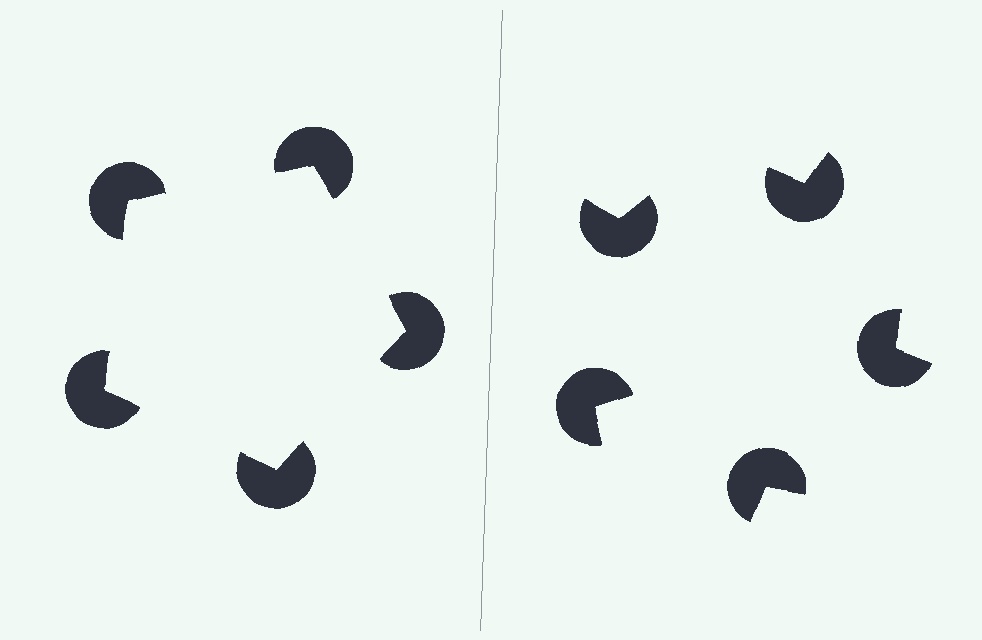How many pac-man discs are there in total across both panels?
10 — 5 on each side.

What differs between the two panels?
The pac-man discs are positioned identically on both sides; only the wedge orientations differ. On the left they align to a pentagon; on the right they are misaligned.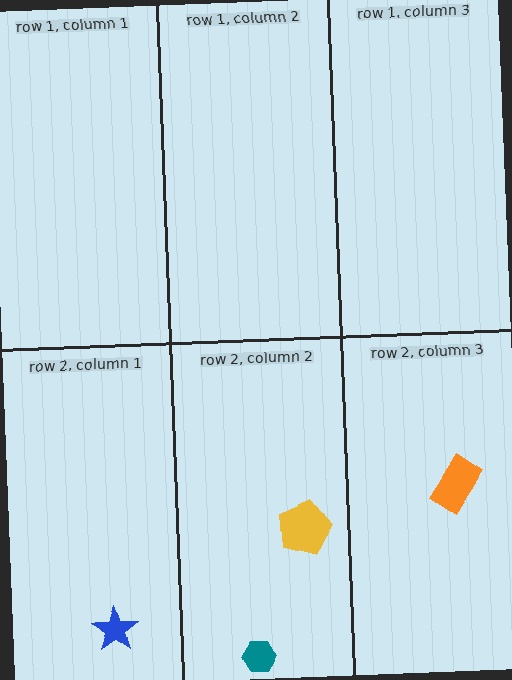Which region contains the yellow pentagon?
The row 2, column 2 region.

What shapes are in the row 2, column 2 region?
The teal hexagon, the yellow pentagon.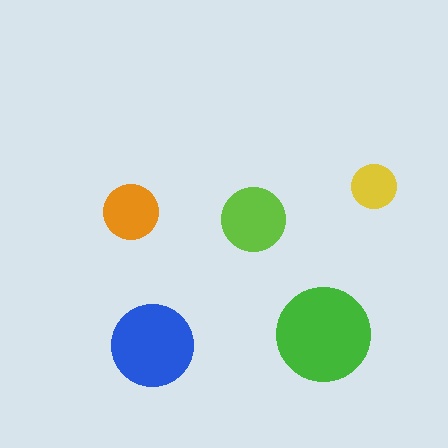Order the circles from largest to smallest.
the green one, the blue one, the lime one, the orange one, the yellow one.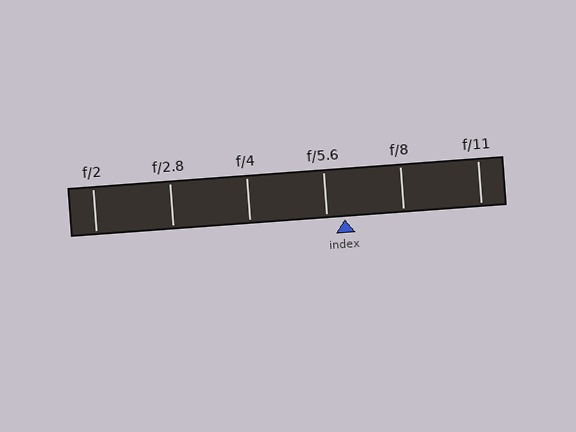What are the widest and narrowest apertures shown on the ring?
The widest aperture shown is f/2 and the narrowest is f/11.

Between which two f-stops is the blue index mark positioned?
The index mark is between f/5.6 and f/8.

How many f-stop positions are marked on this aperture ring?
There are 6 f-stop positions marked.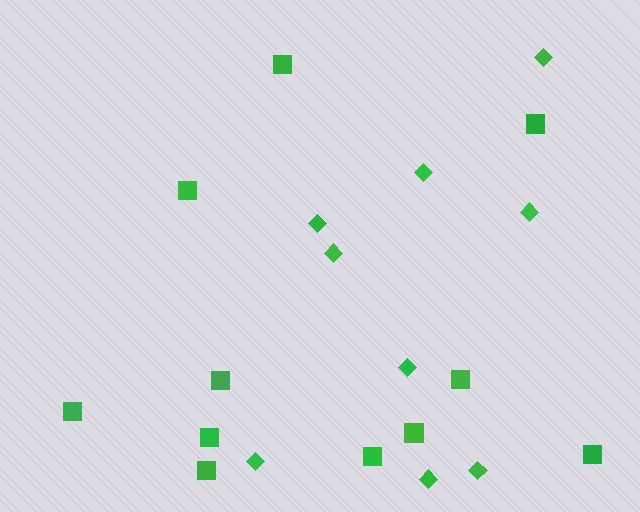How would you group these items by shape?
There are 2 groups: one group of squares (11) and one group of diamonds (9).